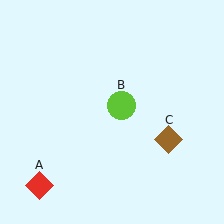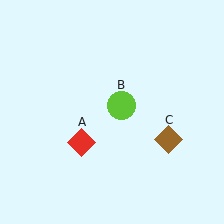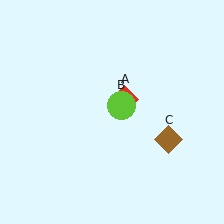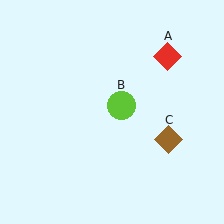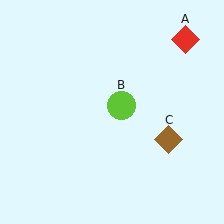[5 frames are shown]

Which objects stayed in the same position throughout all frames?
Lime circle (object B) and brown diamond (object C) remained stationary.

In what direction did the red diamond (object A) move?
The red diamond (object A) moved up and to the right.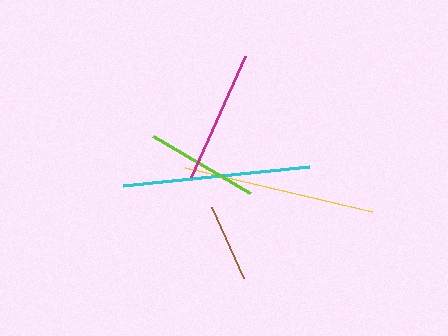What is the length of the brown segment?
The brown segment is approximately 78 pixels long.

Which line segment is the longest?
The yellow line is the longest at approximately 192 pixels.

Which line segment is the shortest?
The brown line is the shortest at approximately 78 pixels.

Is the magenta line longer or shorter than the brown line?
The magenta line is longer than the brown line.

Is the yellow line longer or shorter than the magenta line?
The yellow line is longer than the magenta line.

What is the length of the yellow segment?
The yellow segment is approximately 192 pixels long.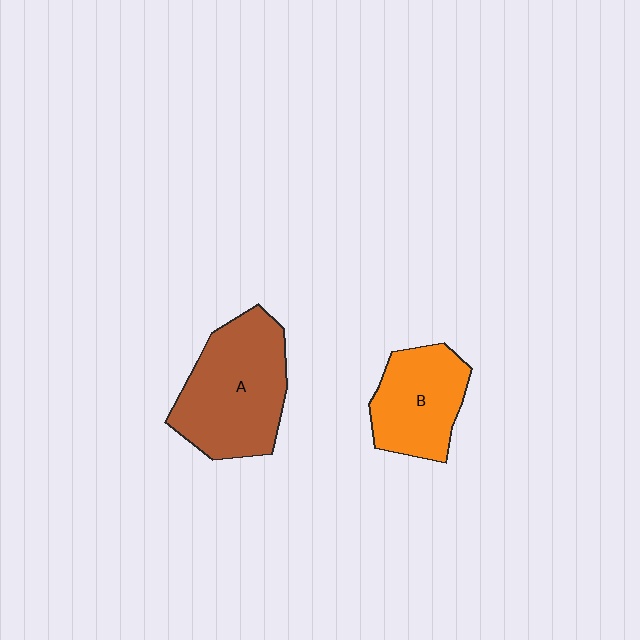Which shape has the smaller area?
Shape B (orange).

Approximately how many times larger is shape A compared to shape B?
Approximately 1.4 times.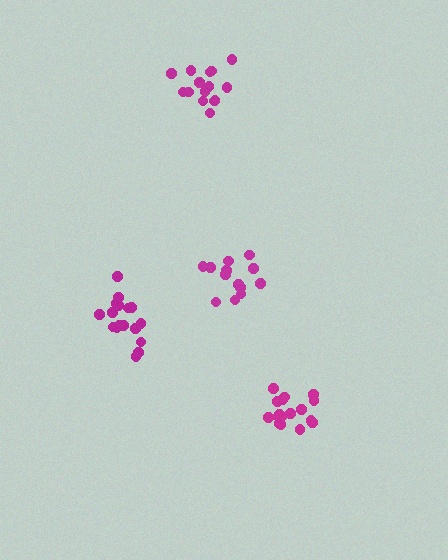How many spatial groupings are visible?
There are 4 spatial groupings.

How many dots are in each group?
Group 1: 17 dots, Group 2: 17 dots, Group 3: 13 dots, Group 4: 15 dots (62 total).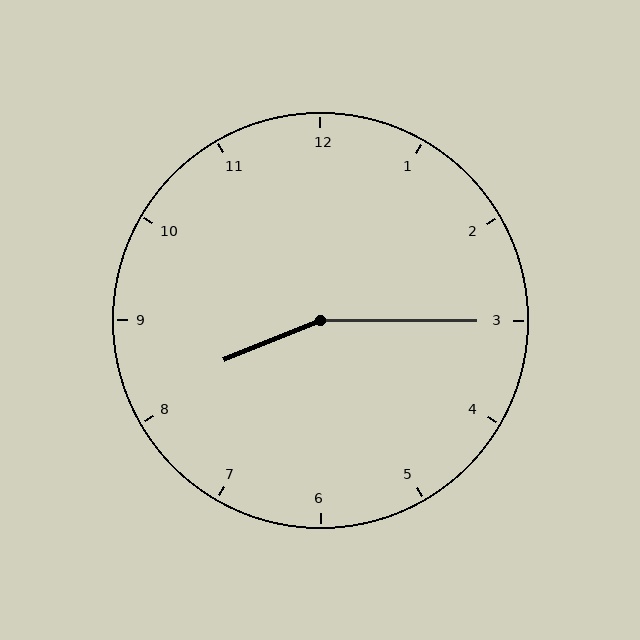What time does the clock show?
8:15.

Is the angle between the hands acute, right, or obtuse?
It is obtuse.